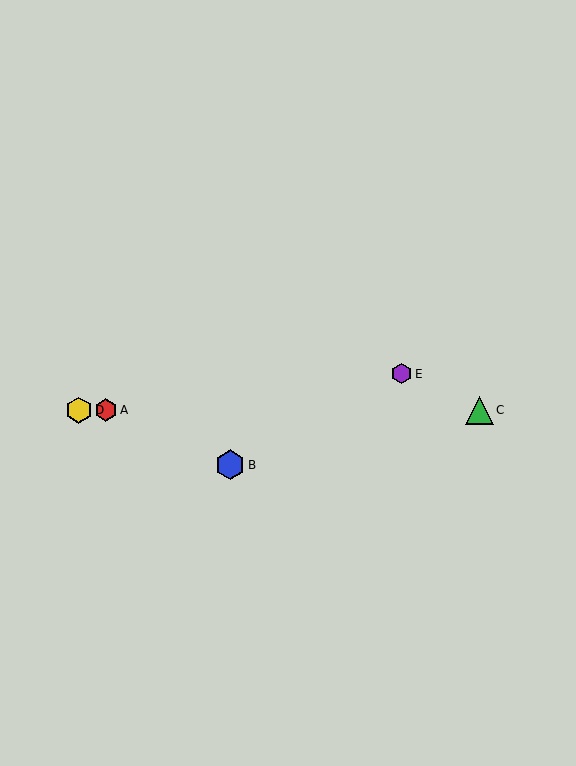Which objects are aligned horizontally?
Objects A, C, D are aligned horizontally.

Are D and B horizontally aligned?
No, D is at y≈410 and B is at y≈465.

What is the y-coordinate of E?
Object E is at y≈374.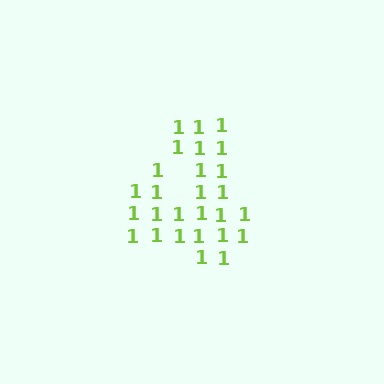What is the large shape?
The large shape is the digit 4.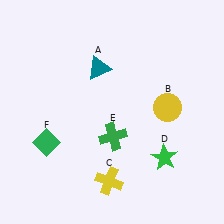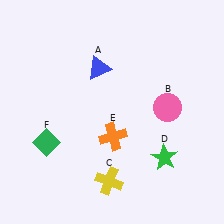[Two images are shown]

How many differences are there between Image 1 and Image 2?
There are 3 differences between the two images.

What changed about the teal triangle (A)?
In Image 1, A is teal. In Image 2, it changed to blue.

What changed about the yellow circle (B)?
In Image 1, B is yellow. In Image 2, it changed to pink.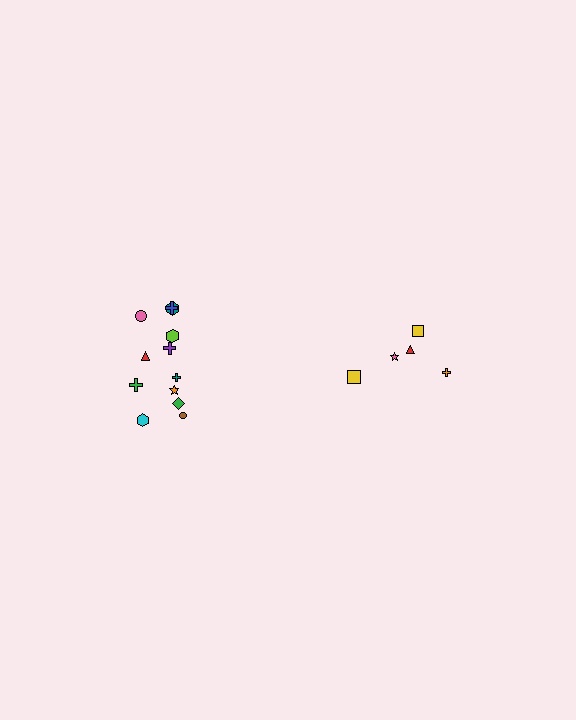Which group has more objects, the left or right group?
The left group.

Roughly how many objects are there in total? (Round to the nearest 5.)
Roughly 15 objects in total.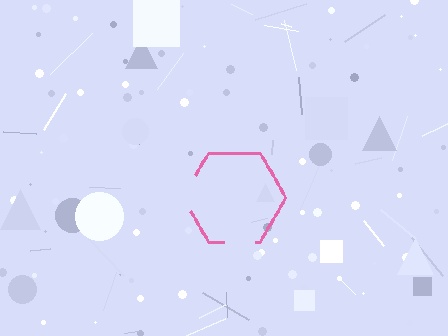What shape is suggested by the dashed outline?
The dashed outline suggests a hexagon.